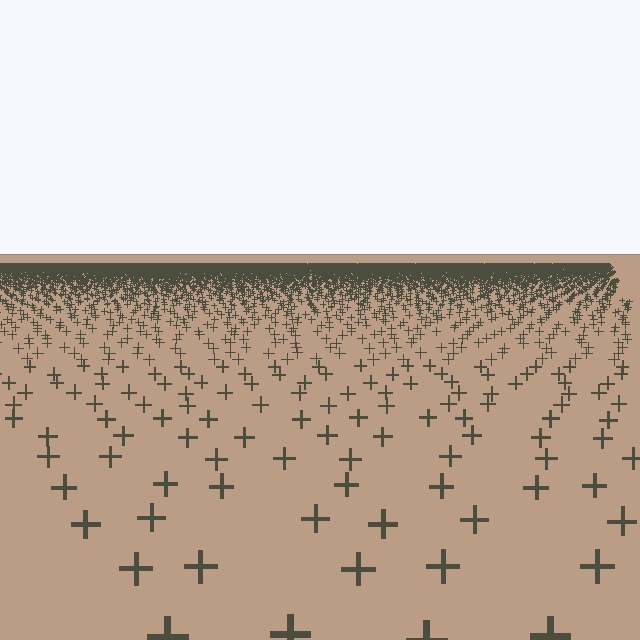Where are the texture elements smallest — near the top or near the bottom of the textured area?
Near the top.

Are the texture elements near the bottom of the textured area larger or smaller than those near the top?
Larger. Near the bottom, elements are closer to the viewer and appear at a bigger on-screen size.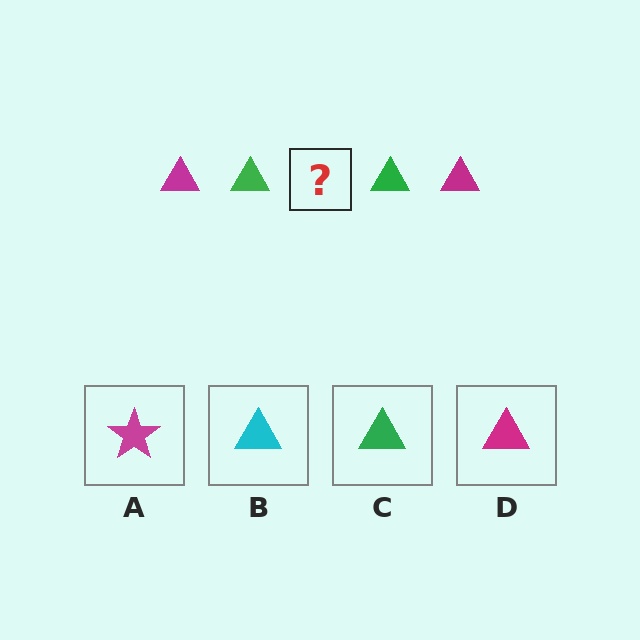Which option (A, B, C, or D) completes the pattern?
D.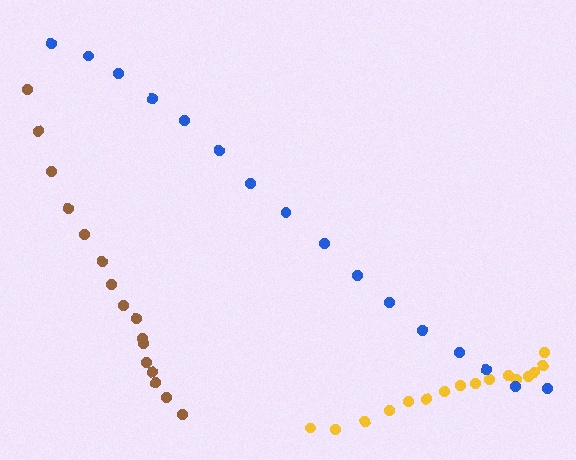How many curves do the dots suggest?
There are 3 distinct paths.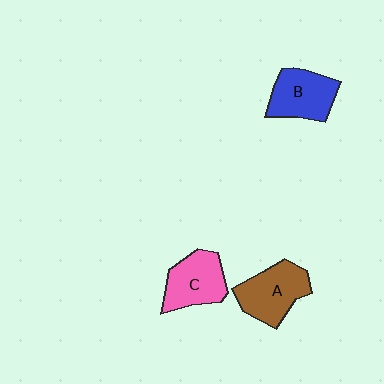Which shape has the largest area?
Shape A (brown).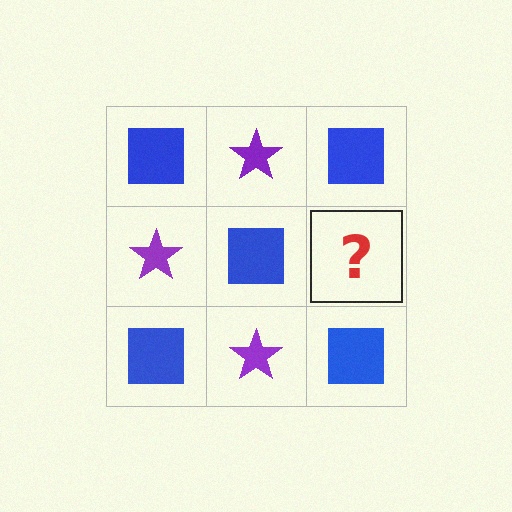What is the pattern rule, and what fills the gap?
The rule is that it alternates blue square and purple star in a checkerboard pattern. The gap should be filled with a purple star.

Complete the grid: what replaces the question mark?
The question mark should be replaced with a purple star.